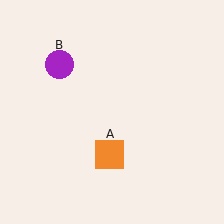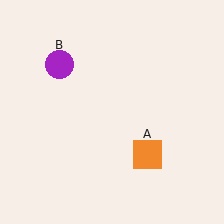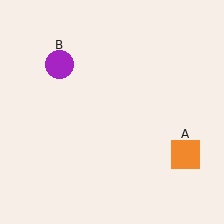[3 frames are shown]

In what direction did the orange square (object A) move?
The orange square (object A) moved right.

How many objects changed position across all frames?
1 object changed position: orange square (object A).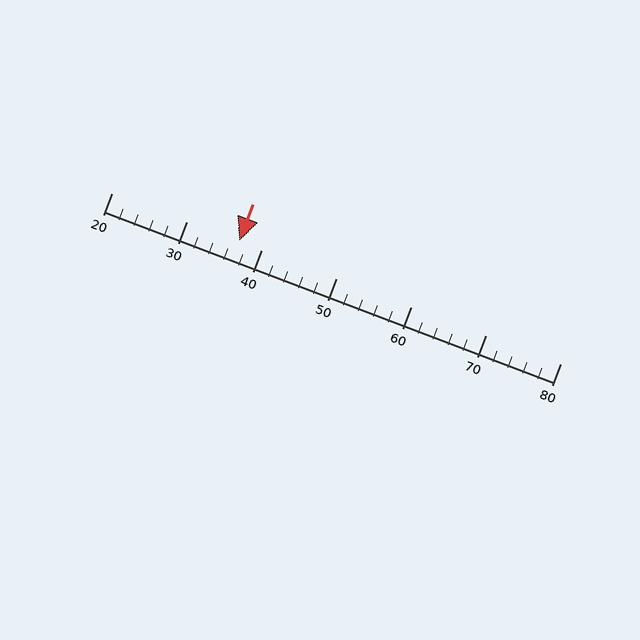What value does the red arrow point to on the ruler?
The red arrow points to approximately 37.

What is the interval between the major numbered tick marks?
The major tick marks are spaced 10 units apart.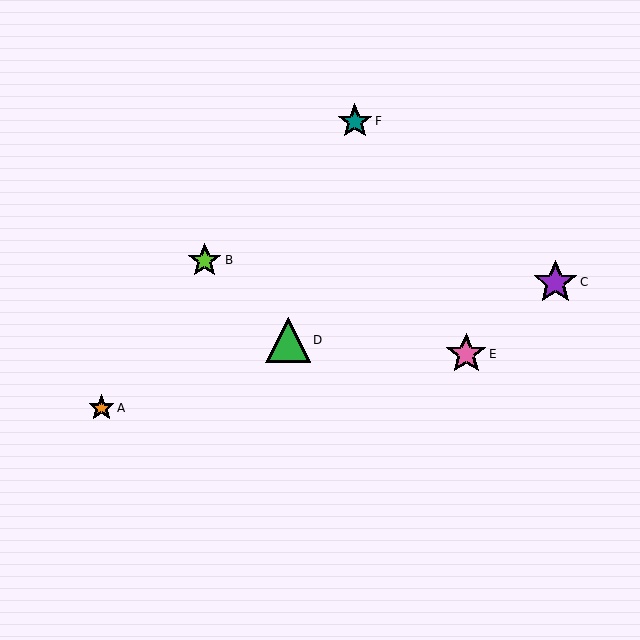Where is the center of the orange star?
The center of the orange star is at (102, 408).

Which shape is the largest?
The green triangle (labeled D) is the largest.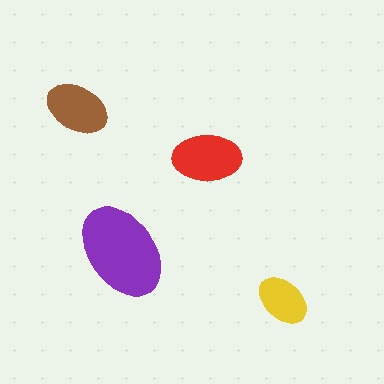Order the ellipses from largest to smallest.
the purple one, the red one, the brown one, the yellow one.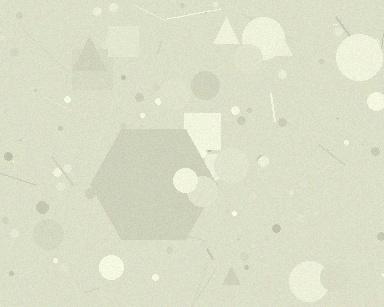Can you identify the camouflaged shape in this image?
The camouflaged shape is a hexagon.